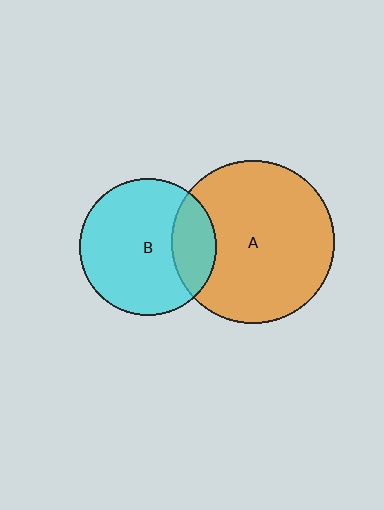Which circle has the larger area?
Circle A (orange).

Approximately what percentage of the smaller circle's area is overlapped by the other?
Approximately 25%.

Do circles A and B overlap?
Yes.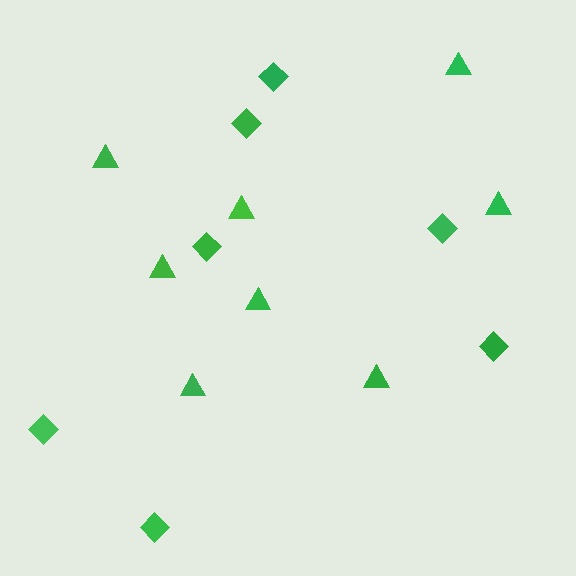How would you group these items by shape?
There are 2 groups: one group of triangles (8) and one group of diamonds (7).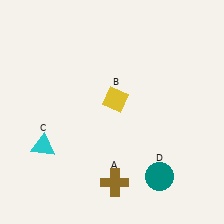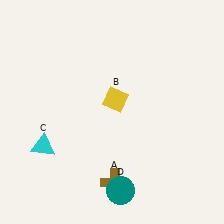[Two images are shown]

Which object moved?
The teal circle (D) moved left.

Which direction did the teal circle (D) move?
The teal circle (D) moved left.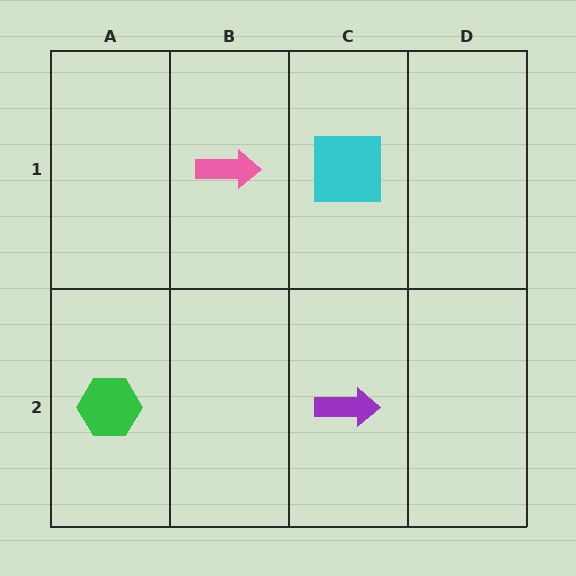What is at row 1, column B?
A pink arrow.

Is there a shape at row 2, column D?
No, that cell is empty.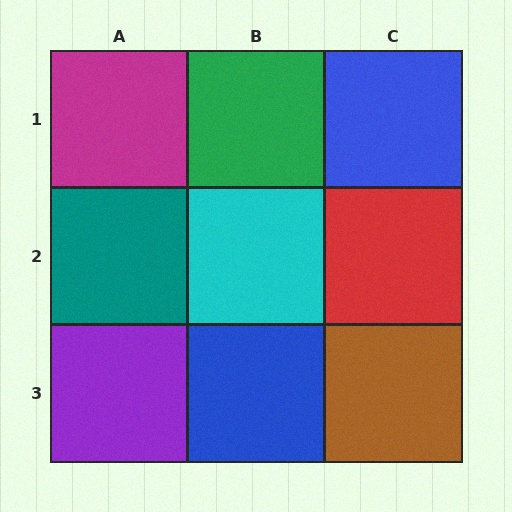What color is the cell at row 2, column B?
Cyan.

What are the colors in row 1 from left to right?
Magenta, green, blue.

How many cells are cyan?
1 cell is cyan.